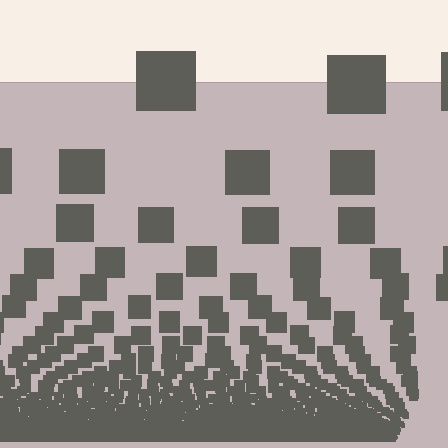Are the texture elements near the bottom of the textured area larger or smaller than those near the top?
Smaller. The gradient is inverted — elements near the bottom are smaller and denser.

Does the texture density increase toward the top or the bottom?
Density increases toward the bottom.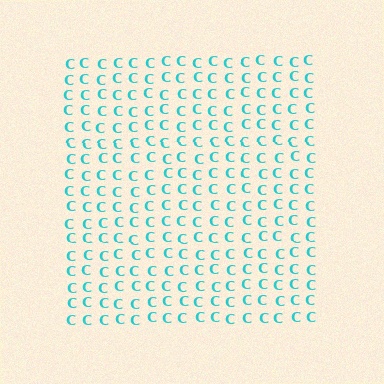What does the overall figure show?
The overall figure shows a square.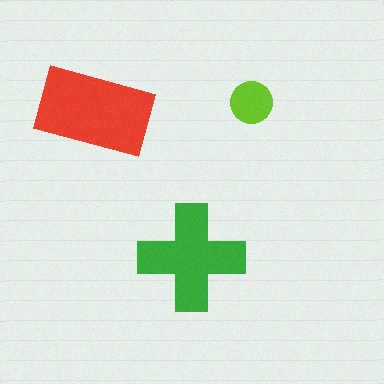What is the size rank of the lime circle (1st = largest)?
3rd.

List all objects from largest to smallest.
The red rectangle, the green cross, the lime circle.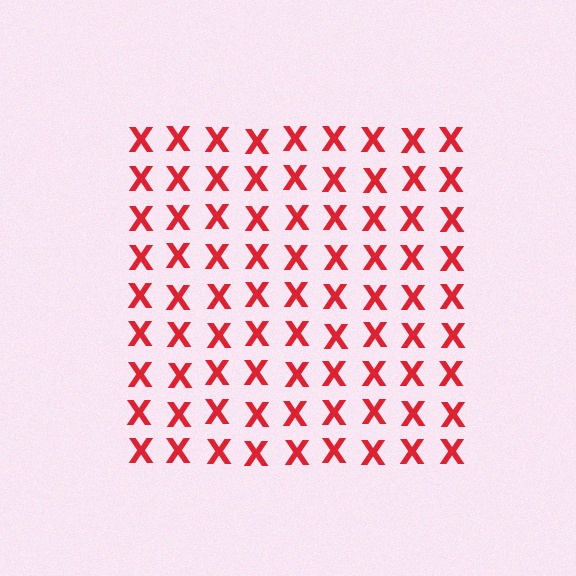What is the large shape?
The large shape is a square.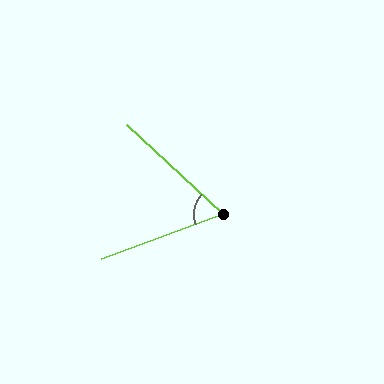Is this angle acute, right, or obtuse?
It is acute.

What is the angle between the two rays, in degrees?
Approximately 63 degrees.